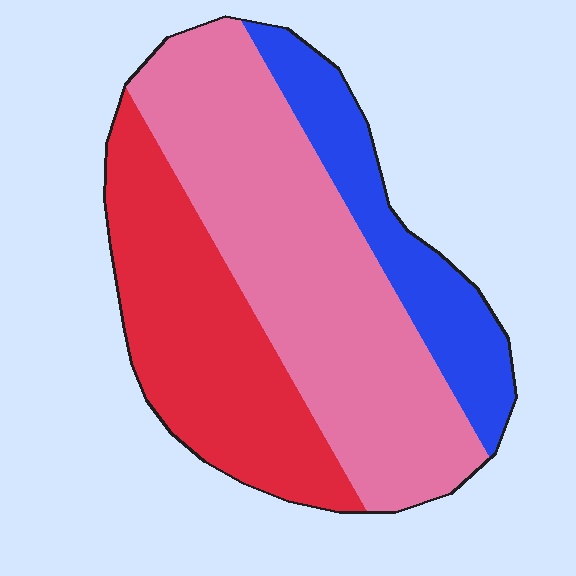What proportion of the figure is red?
Red takes up between a quarter and a half of the figure.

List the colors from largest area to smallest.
From largest to smallest: pink, red, blue.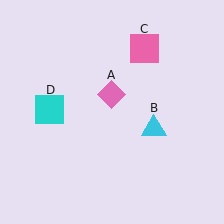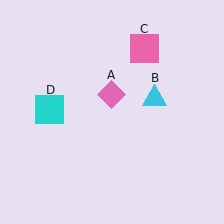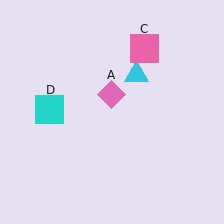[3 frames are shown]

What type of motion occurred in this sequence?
The cyan triangle (object B) rotated counterclockwise around the center of the scene.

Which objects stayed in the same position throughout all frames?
Pink diamond (object A) and pink square (object C) and cyan square (object D) remained stationary.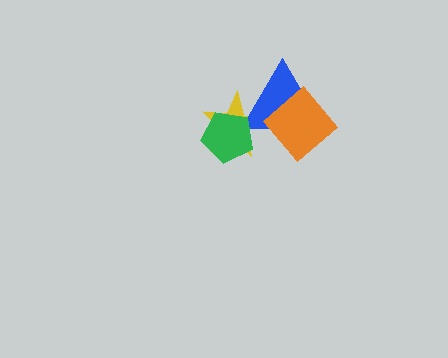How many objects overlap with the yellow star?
2 objects overlap with the yellow star.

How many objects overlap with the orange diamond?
1 object overlaps with the orange diamond.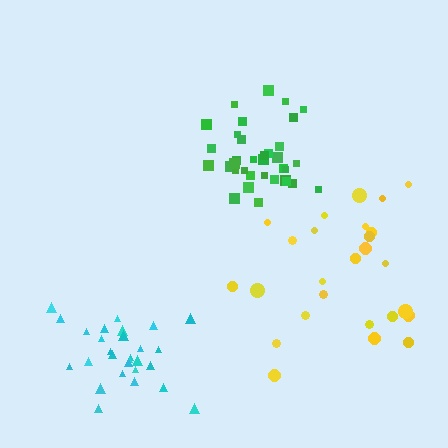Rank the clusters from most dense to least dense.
green, cyan, yellow.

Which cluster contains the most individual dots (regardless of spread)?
Green (35).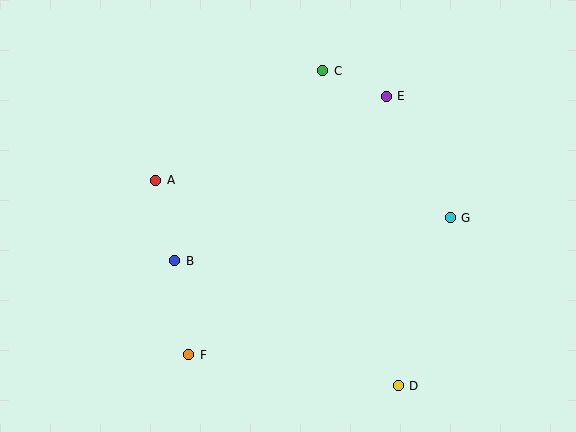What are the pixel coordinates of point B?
Point B is at (175, 261).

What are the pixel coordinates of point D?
Point D is at (398, 386).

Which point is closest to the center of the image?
Point B at (175, 261) is closest to the center.